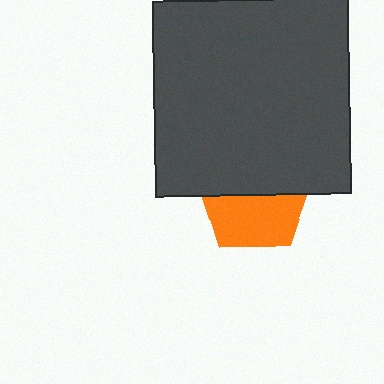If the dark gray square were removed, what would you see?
You would see the complete orange pentagon.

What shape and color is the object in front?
The object in front is a dark gray square.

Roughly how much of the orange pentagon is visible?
About half of it is visible (roughly 50%).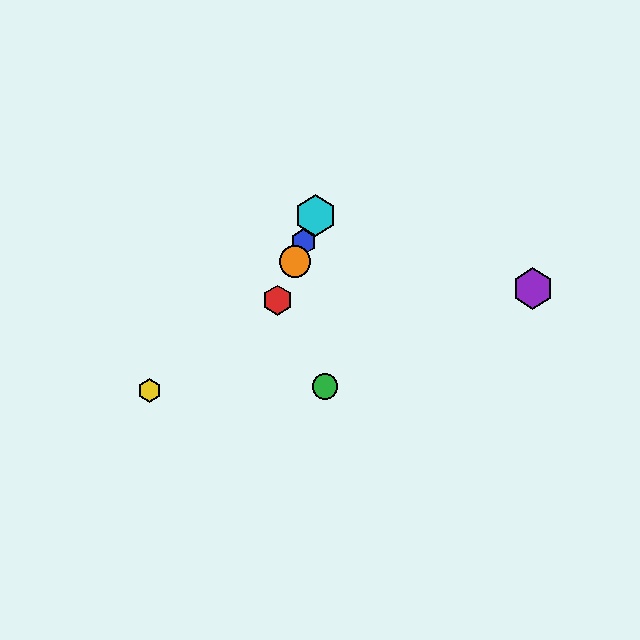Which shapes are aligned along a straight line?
The red hexagon, the blue hexagon, the orange circle, the cyan hexagon are aligned along a straight line.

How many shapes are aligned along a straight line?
4 shapes (the red hexagon, the blue hexagon, the orange circle, the cyan hexagon) are aligned along a straight line.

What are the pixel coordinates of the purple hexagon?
The purple hexagon is at (533, 289).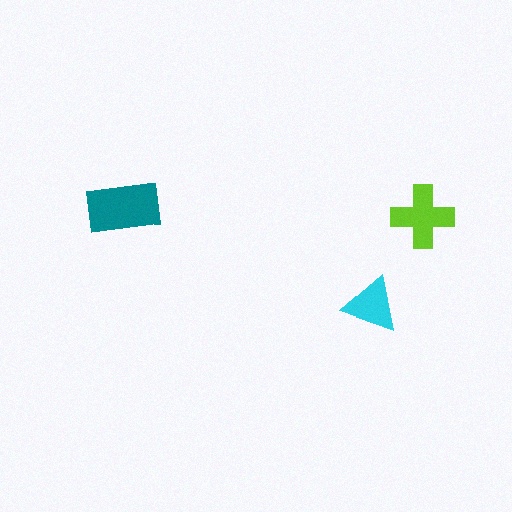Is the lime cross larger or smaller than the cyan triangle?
Larger.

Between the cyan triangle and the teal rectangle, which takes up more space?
The teal rectangle.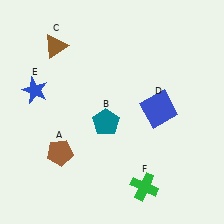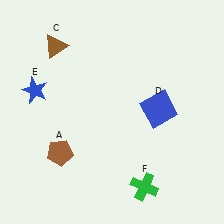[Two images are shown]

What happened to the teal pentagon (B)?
The teal pentagon (B) was removed in Image 2. It was in the bottom-left area of Image 1.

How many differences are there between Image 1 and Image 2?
There is 1 difference between the two images.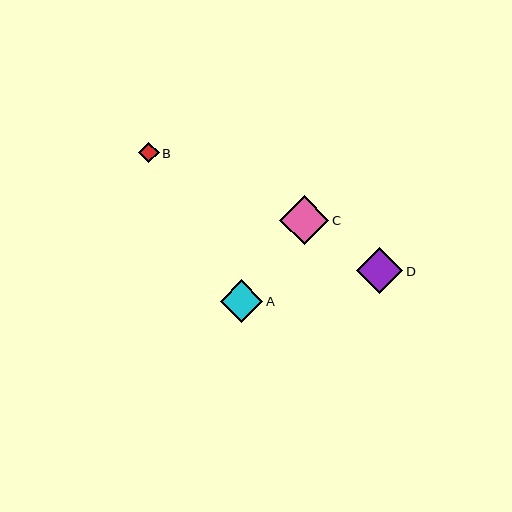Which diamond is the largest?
Diamond C is the largest with a size of approximately 49 pixels.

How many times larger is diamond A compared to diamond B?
Diamond A is approximately 2.1 times the size of diamond B.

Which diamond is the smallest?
Diamond B is the smallest with a size of approximately 20 pixels.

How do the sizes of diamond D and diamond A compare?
Diamond D and diamond A are approximately the same size.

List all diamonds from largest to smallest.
From largest to smallest: C, D, A, B.